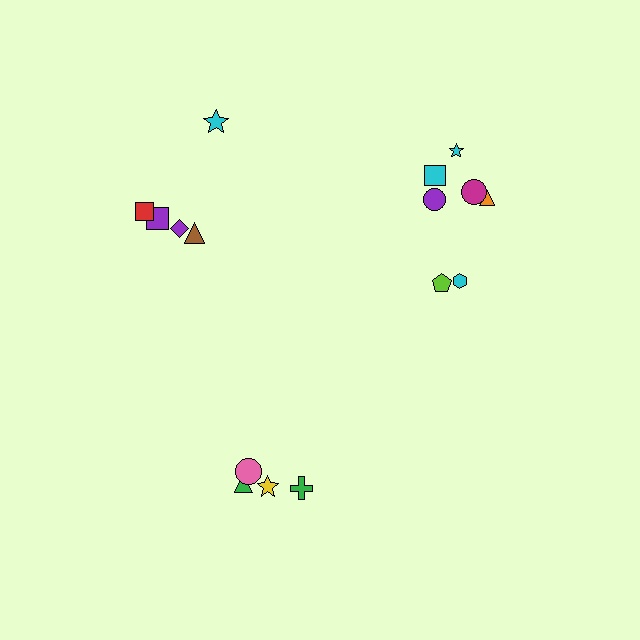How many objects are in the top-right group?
There are 7 objects.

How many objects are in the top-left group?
There are 5 objects.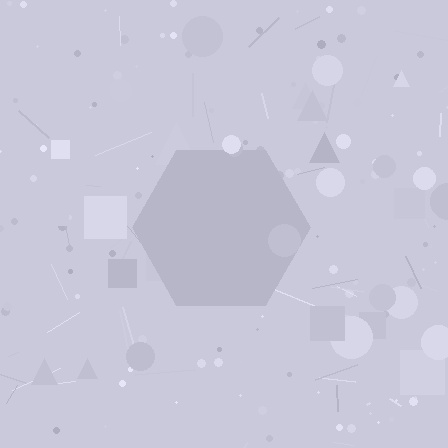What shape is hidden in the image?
A hexagon is hidden in the image.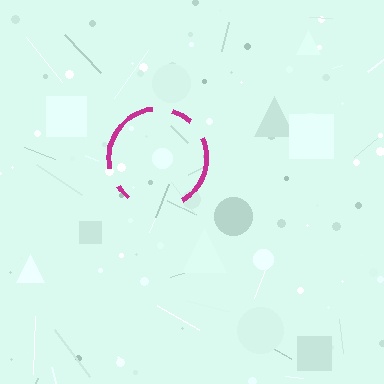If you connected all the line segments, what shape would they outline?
They would outline a circle.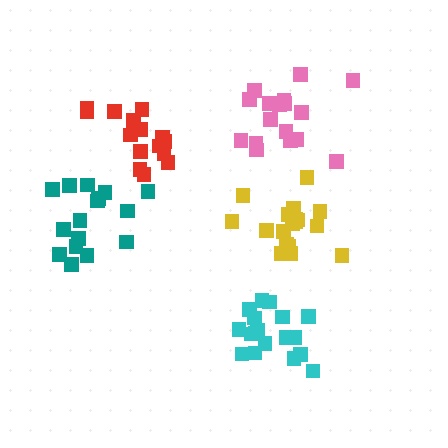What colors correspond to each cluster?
The clusters are colored: red, yellow, cyan, pink, teal.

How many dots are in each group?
Group 1: 15 dots, Group 2: 18 dots, Group 3: 18 dots, Group 4: 17 dots, Group 5: 16 dots (84 total).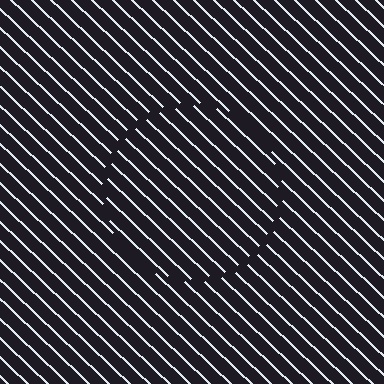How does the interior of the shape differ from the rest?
The interior of the shape contains the same grating, shifted by half a period — the contour is defined by the phase discontinuity where line-ends from the inner and outer gratings abut.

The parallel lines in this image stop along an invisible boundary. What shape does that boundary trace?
An illusory circle. The interior of the shape contains the same grating, shifted by half a period — the contour is defined by the phase discontinuity where line-ends from the inner and outer gratings abut.